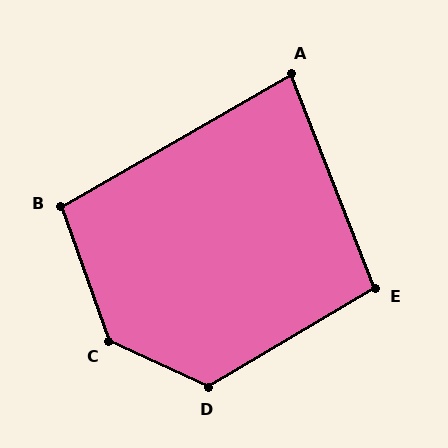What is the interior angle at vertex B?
Approximately 100 degrees (obtuse).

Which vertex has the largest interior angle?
C, at approximately 135 degrees.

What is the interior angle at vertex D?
Approximately 124 degrees (obtuse).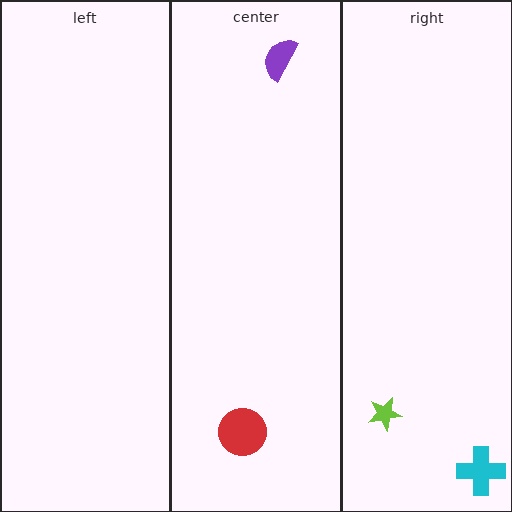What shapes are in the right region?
The lime star, the cyan cross.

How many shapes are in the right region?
2.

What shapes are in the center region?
The purple semicircle, the red circle.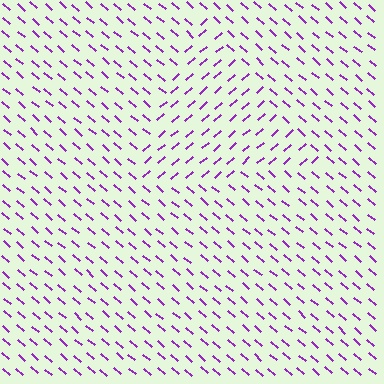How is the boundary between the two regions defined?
The boundary is defined purely by a change in line orientation (approximately 82 degrees difference). All lines are the same color and thickness.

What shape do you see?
I see a triangle.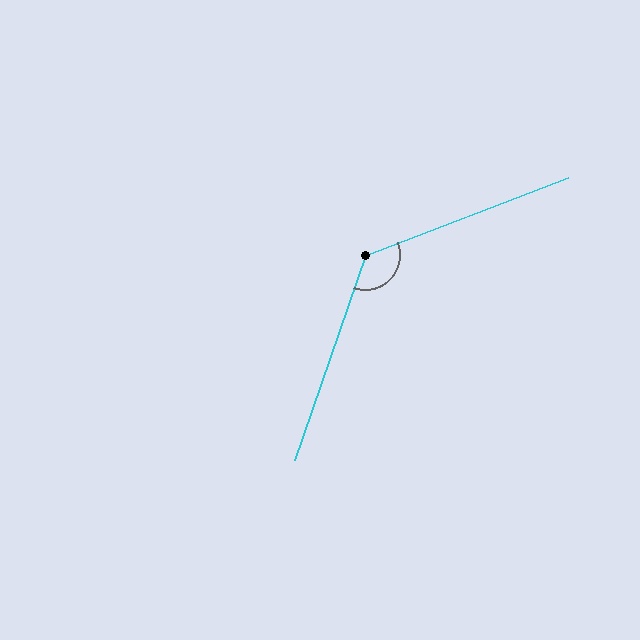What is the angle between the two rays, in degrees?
Approximately 130 degrees.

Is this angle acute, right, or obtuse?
It is obtuse.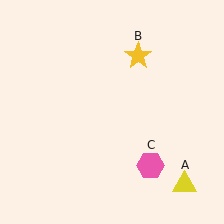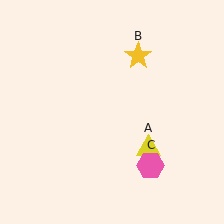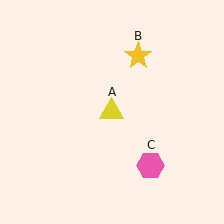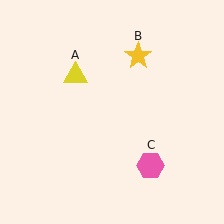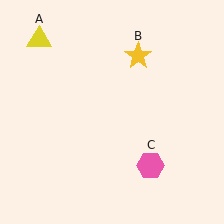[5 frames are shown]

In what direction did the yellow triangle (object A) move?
The yellow triangle (object A) moved up and to the left.